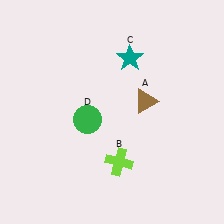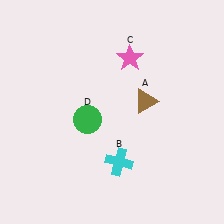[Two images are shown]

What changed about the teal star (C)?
In Image 1, C is teal. In Image 2, it changed to pink.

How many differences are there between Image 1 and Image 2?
There are 2 differences between the two images.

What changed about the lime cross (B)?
In Image 1, B is lime. In Image 2, it changed to cyan.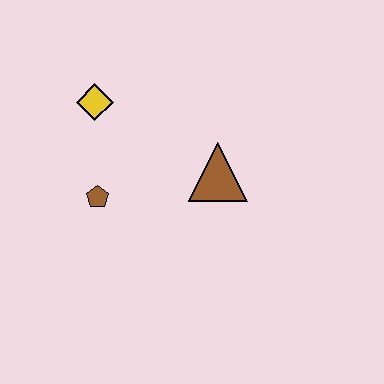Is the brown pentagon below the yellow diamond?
Yes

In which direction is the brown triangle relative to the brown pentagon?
The brown triangle is to the right of the brown pentagon.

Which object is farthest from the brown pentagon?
The brown triangle is farthest from the brown pentagon.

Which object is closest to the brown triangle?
The brown pentagon is closest to the brown triangle.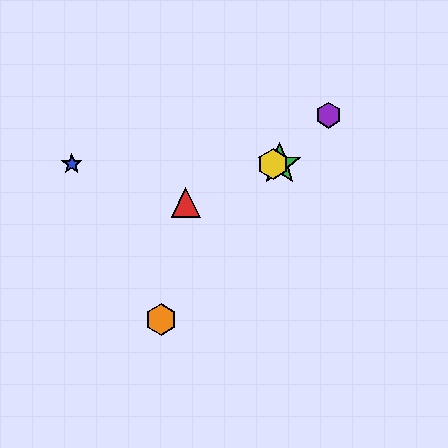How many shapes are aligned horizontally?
3 shapes (the blue star, the green star, the yellow hexagon) are aligned horizontally.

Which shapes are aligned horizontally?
The blue star, the green star, the yellow hexagon are aligned horizontally.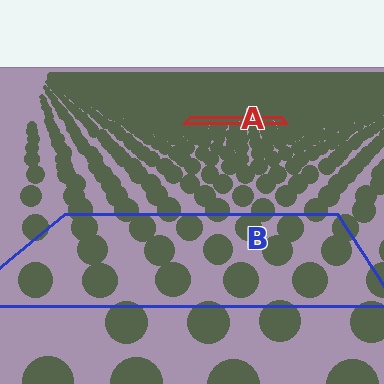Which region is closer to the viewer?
Region B is closer. The texture elements there are larger and more spread out.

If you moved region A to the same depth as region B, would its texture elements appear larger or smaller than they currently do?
They would appear larger. At a closer depth, the same texture elements are projected at a bigger on-screen size.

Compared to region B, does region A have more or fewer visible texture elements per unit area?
Region A has more texture elements per unit area — they are packed more densely because it is farther away.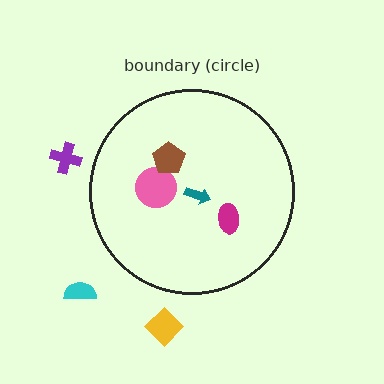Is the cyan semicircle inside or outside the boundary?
Outside.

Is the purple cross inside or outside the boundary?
Outside.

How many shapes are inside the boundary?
4 inside, 3 outside.